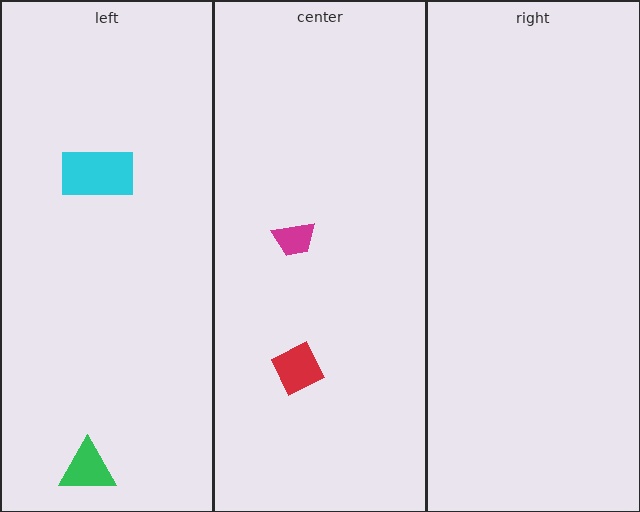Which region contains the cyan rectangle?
The left region.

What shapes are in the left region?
The cyan rectangle, the green triangle.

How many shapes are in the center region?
2.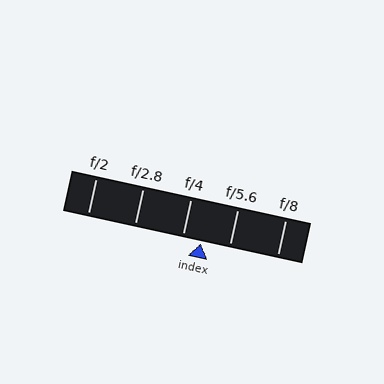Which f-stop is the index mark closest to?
The index mark is closest to f/4.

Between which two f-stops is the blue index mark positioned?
The index mark is between f/4 and f/5.6.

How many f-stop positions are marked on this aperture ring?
There are 5 f-stop positions marked.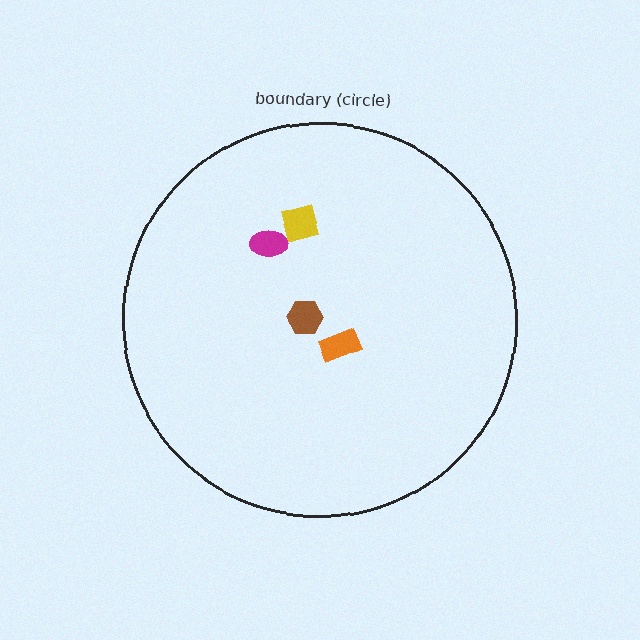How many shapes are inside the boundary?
4 inside, 0 outside.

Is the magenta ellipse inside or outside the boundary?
Inside.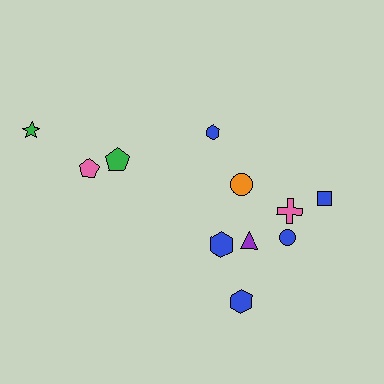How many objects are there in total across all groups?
There are 11 objects.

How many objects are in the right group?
There are 8 objects.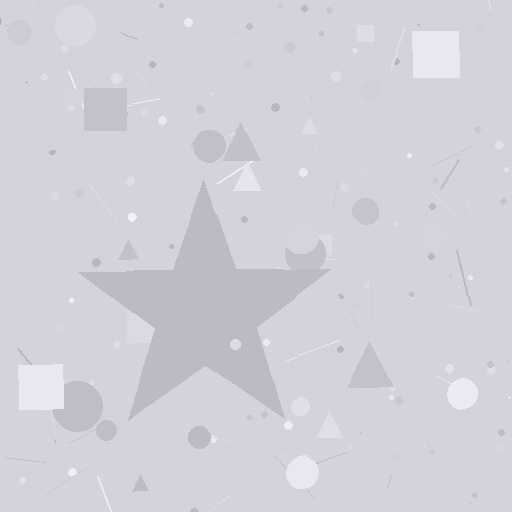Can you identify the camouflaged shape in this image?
The camouflaged shape is a star.